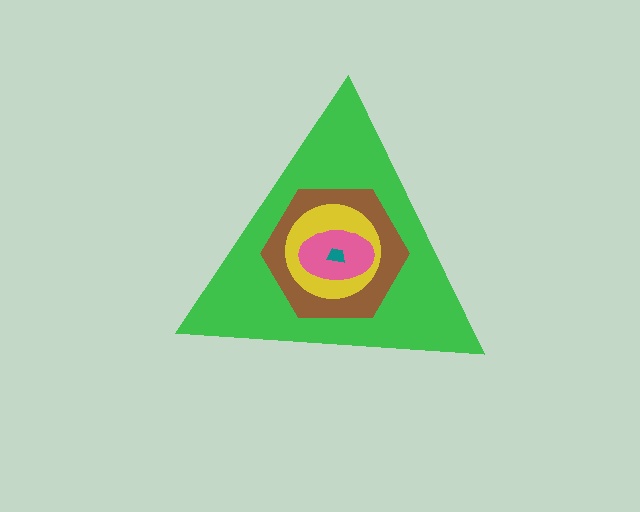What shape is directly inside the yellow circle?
The pink ellipse.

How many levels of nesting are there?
5.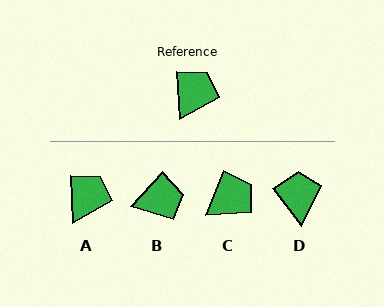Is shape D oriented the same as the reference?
No, it is off by about 35 degrees.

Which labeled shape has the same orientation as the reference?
A.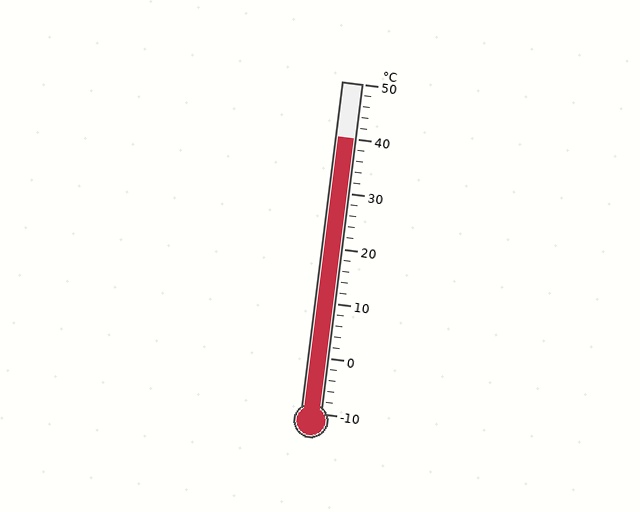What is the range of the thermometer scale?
The thermometer scale ranges from -10°C to 50°C.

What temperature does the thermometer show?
The thermometer shows approximately 40°C.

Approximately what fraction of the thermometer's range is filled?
The thermometer is filled to approximately 85% of its range.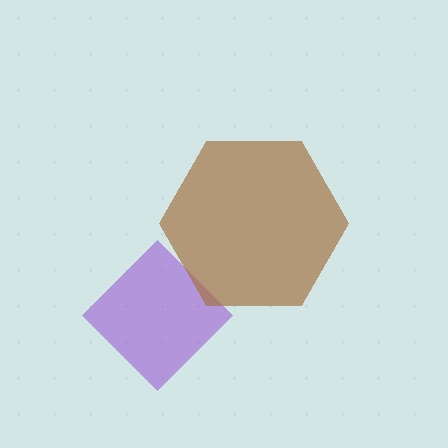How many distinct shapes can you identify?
There are 2 distinct shapes: a purple diamond, a brown hexagon.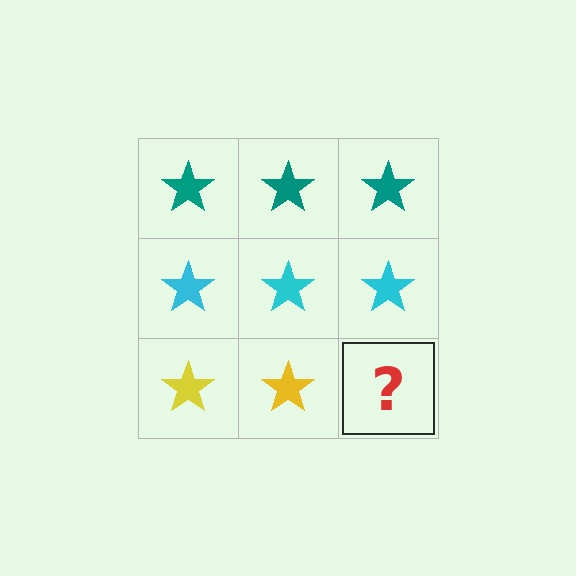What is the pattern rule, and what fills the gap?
The rule is that each row has a consistent color. The gap should be filled with a yellow star.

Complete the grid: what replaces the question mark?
The question mark should be replaced with a yellow star.